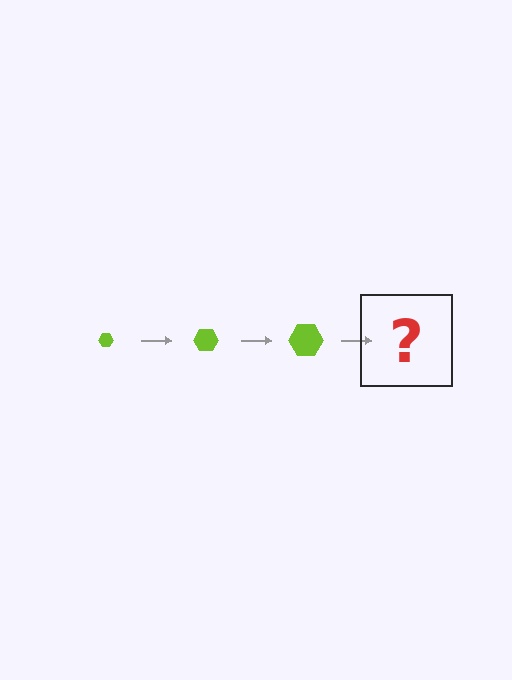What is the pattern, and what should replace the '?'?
The pattern is that the hexagon gets progressively larger each step. The '?' should be a lime hexagon, larger than the previous one.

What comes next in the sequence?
The next element should be a lime hexagon, larger than the previous one.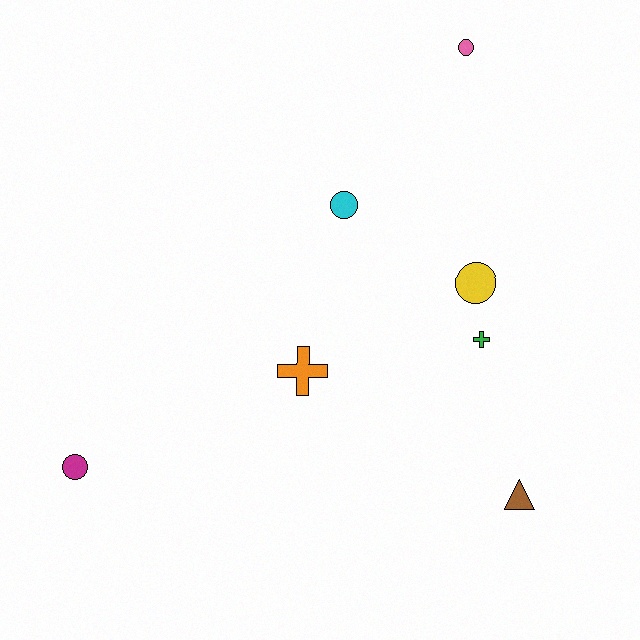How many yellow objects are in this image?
There is 1 yellow object.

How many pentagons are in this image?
There are no pentagons.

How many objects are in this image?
There are 7 objects.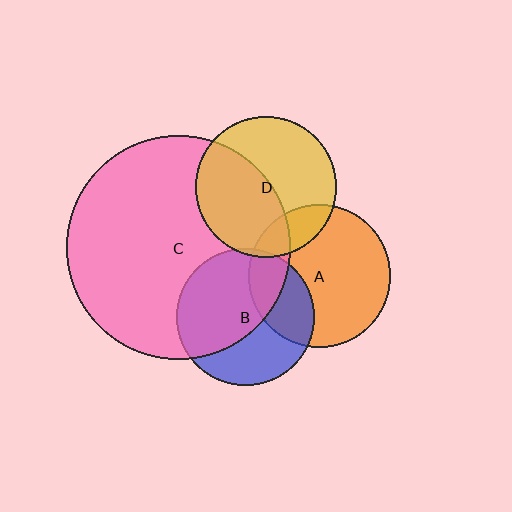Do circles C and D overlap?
Yes.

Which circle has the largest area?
Circle C (pink).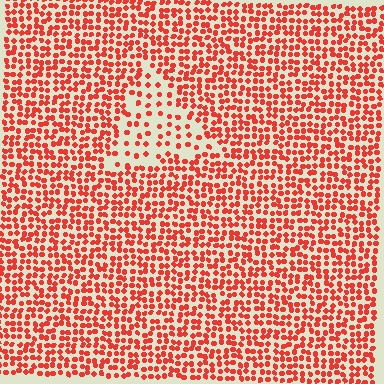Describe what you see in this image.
The image contains small red elements arranged at two different densities. A triangle-shaped region is visible where the elements are less densely packed than the surrounding area.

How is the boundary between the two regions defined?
The boundary is defined by a change in element density (approximately 2.1x ratio). All elements are the same color, size, and shape.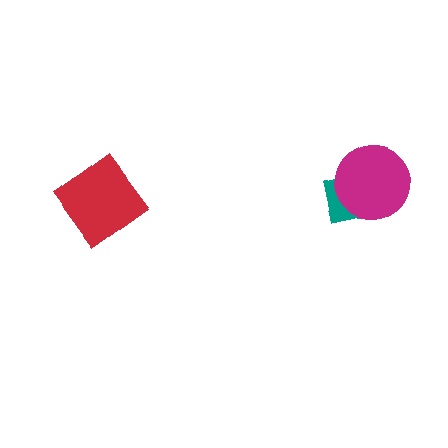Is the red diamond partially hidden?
No, no other shape covers it.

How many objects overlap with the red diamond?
0 objects overlap with the red diamond.